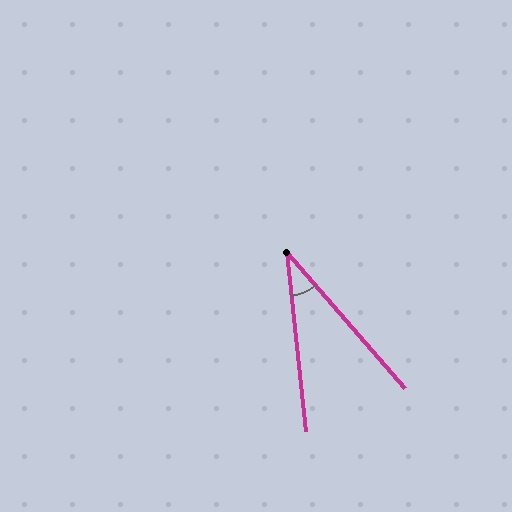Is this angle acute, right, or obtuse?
It is acute.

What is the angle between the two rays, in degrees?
Approximately 35 degrees.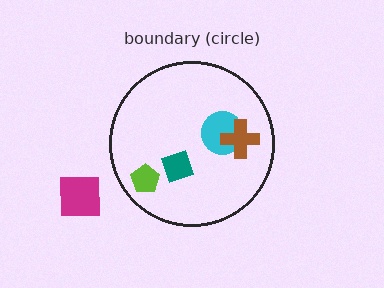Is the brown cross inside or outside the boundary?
Inside.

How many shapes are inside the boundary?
4 inside, 1 outside.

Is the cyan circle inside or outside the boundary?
Inside.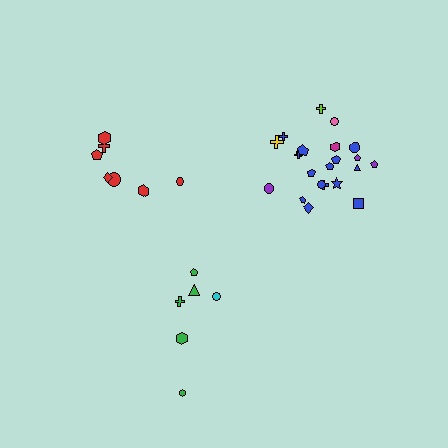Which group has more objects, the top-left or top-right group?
The top-right group.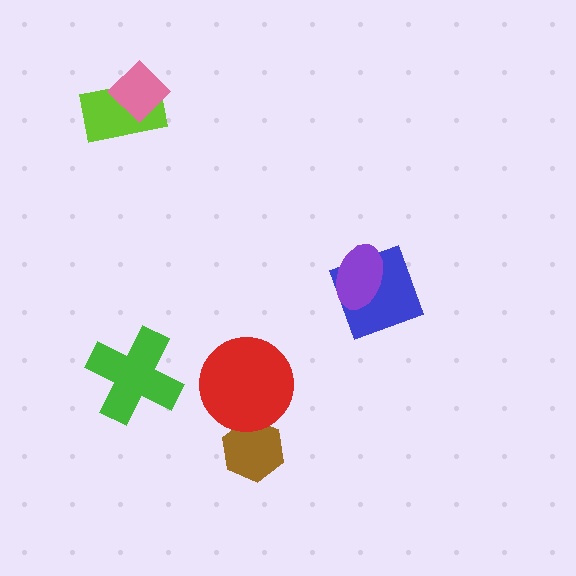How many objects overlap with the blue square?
1 object overlaps with the blue square.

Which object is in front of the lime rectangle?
The pink diamond is in front of the lime rectangle.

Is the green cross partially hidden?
No, no other shape covers it.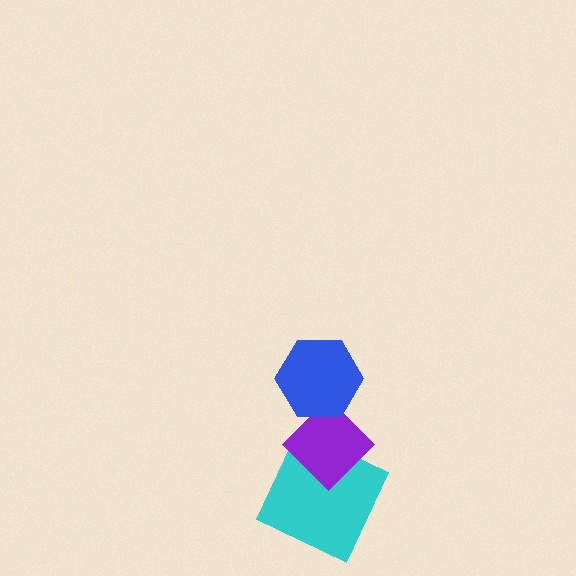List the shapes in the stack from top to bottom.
From top to bottom: the blue hexagon, the purple diamond, the cyan square.